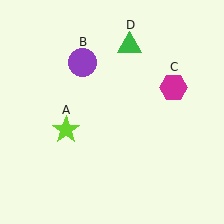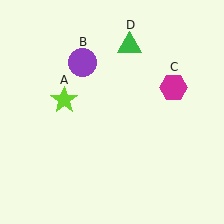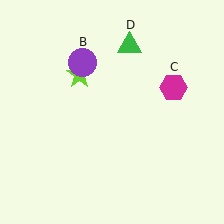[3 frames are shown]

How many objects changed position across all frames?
1 object changed position: lime star (object A).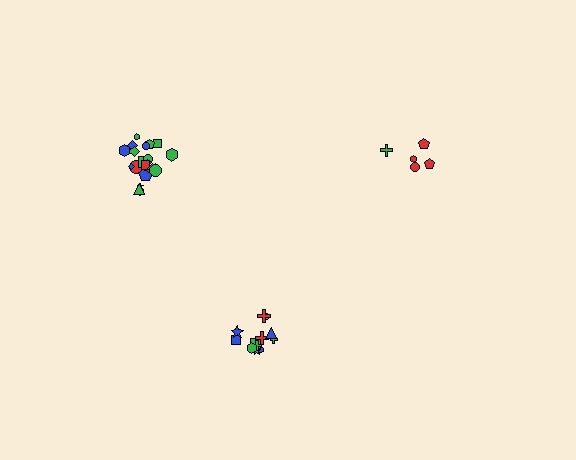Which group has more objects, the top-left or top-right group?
The top-left group.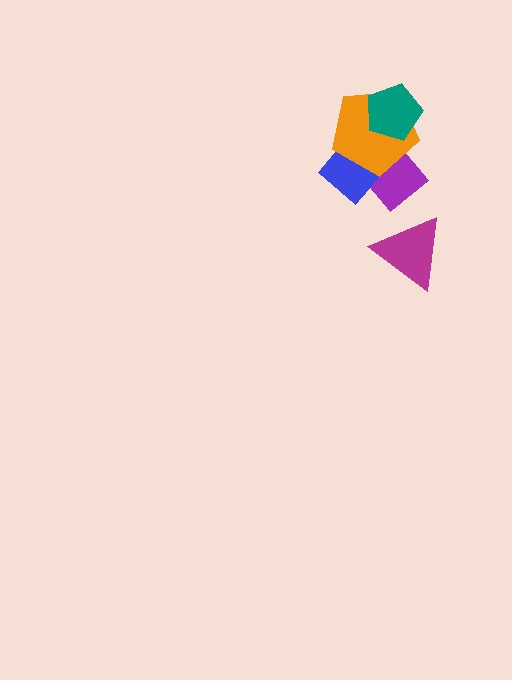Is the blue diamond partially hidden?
Yes, it is partially covered by another shape.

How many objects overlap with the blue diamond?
2 objects overlap with the blue diamond.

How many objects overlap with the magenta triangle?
0 objects overlap with the magenta triangle.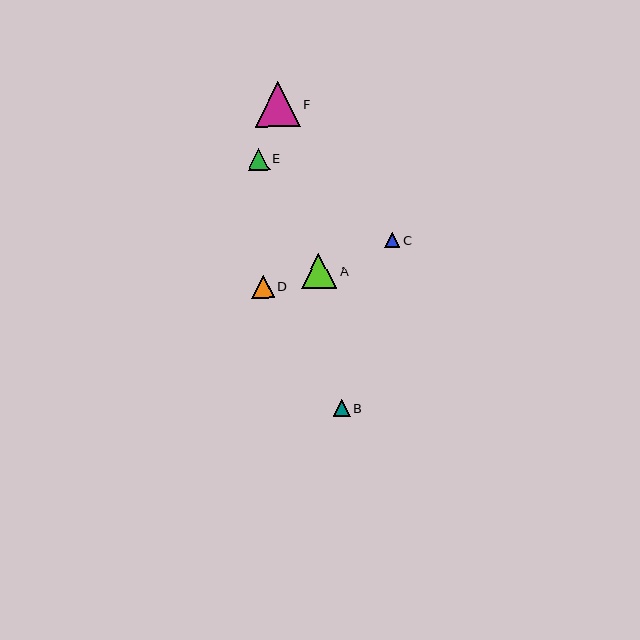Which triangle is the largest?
Triangle F is the largest with a size of approximately 45 pixels.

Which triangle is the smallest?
Triangle C is the smallest with a size of approximately 15 pixels.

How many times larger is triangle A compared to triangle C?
Triangle A is approximately 2.3 times the size of triangle C.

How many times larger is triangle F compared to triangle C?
Triangle F is approximately 3.0 times the size of triangle C.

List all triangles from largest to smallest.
From largest to smallest: F, A, D, E, B, C.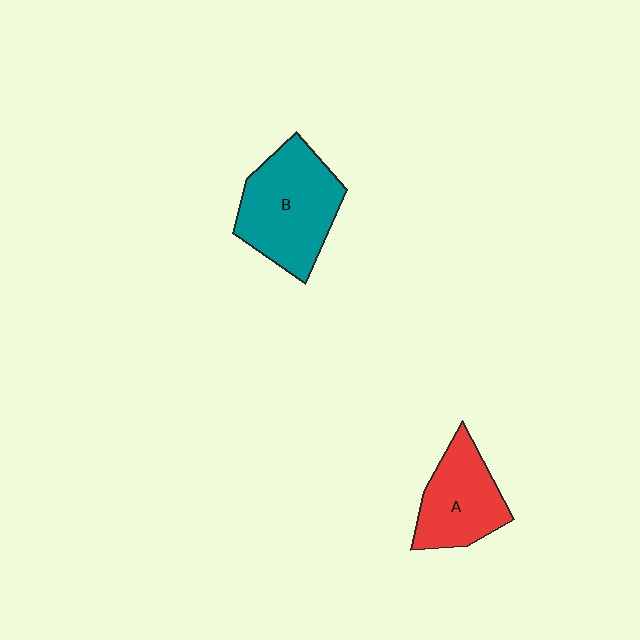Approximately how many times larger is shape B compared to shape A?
Approximately 1.4 times.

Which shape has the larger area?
Shape B (teal).